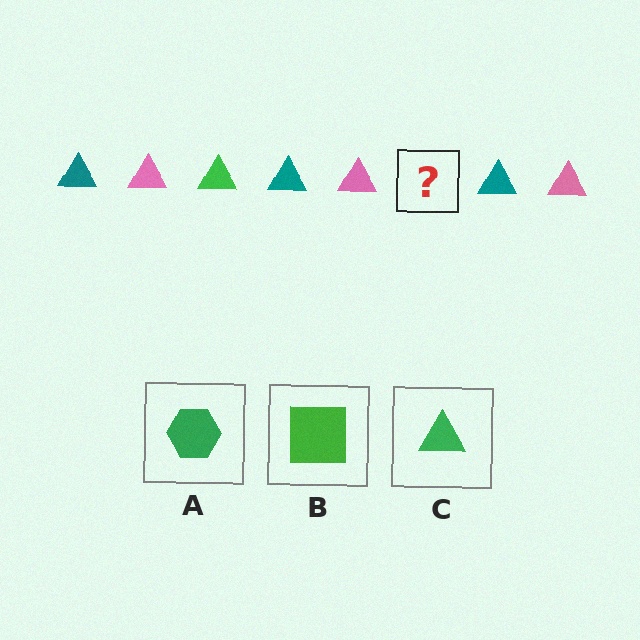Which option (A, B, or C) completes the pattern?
C.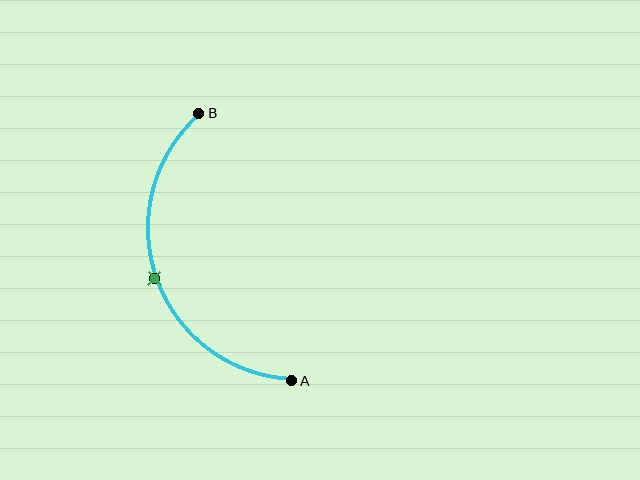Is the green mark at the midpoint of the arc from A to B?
Yes. The green mark lies on the arc at equal arc-length from both A and B — it is the arc midpoint.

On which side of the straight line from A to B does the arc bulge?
The arc bulges to the left of the straight line connecting A and B.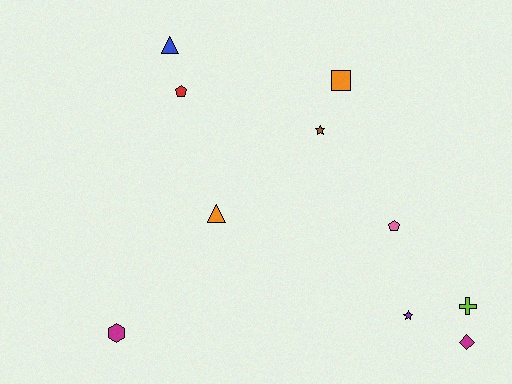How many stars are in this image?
There are 2 stars.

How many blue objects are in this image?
There is 1 blue object.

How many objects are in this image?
There are 10 objects.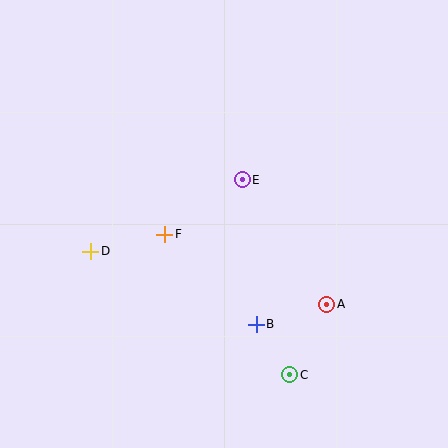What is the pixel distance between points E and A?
The distance between E and A is 150 pixels.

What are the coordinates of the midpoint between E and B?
The midpoint between E and B is at (249, 252).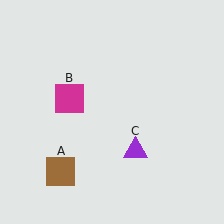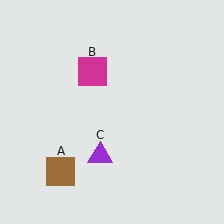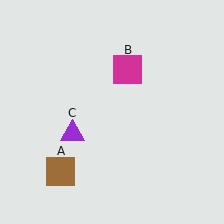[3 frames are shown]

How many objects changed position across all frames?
2 objects changed position: magenta square (object B), purple triangle (object C).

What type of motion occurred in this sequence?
The magenta square (object B), purple triangle (object C) rotated clockwise around the center of the scene.